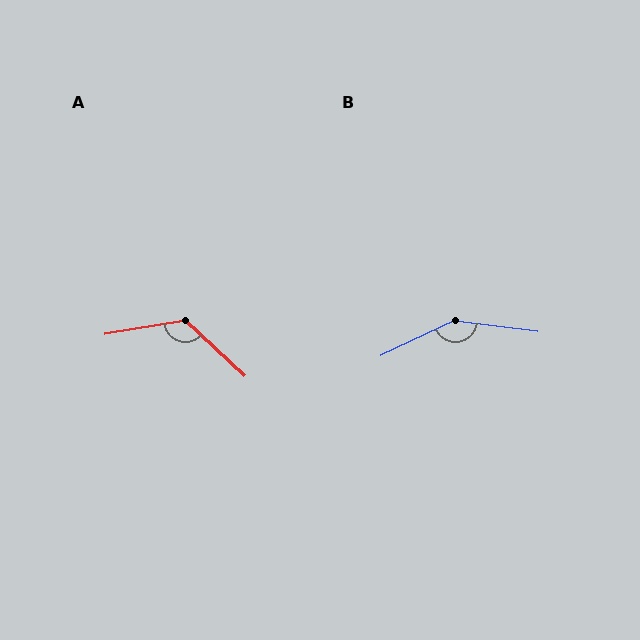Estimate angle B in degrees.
Approximately 148 degrees.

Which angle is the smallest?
A, at approximately 127 degrees.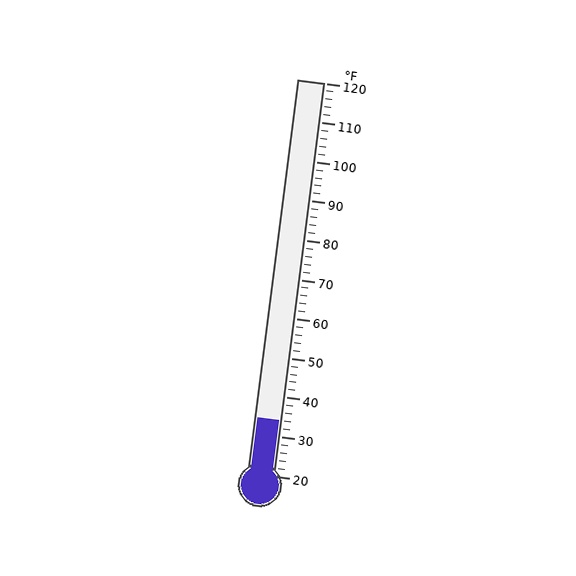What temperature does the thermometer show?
The thermometer shows approximately 34°F.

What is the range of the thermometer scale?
The thermometer scale ranges from 20°F to 120°F.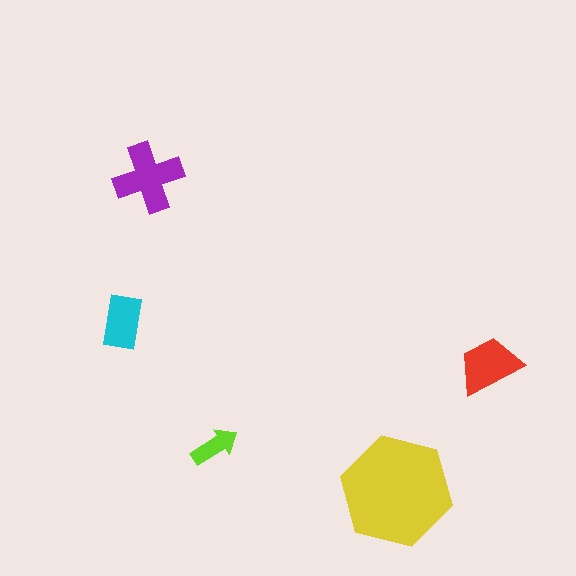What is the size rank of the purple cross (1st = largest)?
2nd.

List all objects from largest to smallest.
The yellow hexagon, the purple cross, the red trapezoid, the cyan rectangle, the lime arrow.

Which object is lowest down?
The yellow hexagon is bottommost.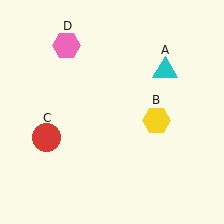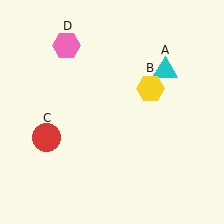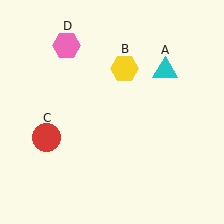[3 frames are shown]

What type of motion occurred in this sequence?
The yellow hexagon (object B) rotated counterclockwise around the center of the scene.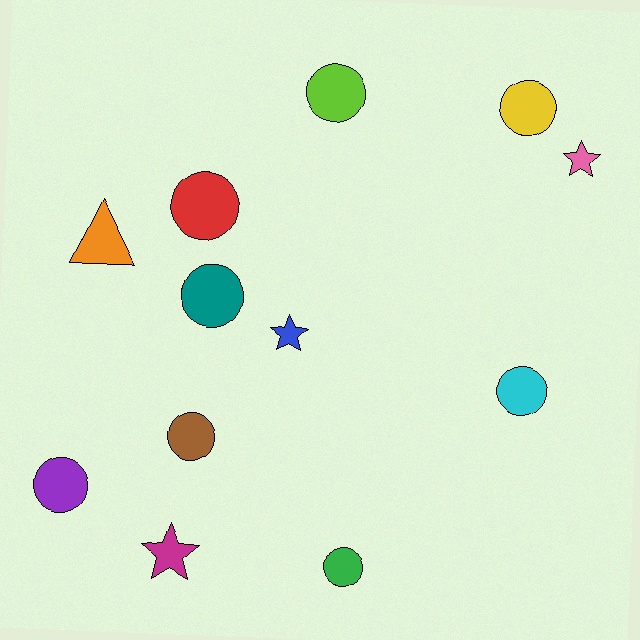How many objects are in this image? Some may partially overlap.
There are 12 objects.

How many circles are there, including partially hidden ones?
There are 8 circles.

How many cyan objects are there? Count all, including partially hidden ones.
There is 1 cyan object.